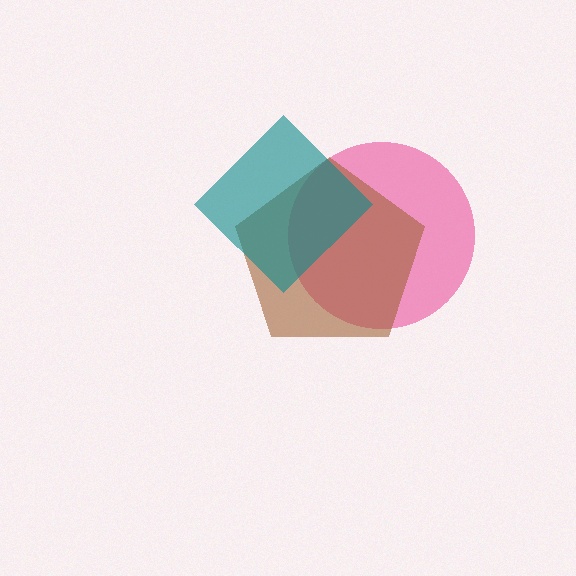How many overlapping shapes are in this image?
There are 3 overlapping shapes in the image.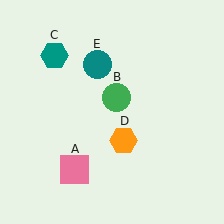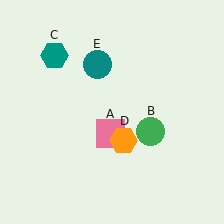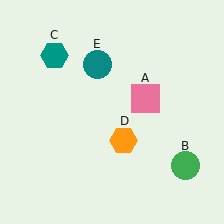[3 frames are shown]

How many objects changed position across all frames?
2 objects changed position: pink square (object A), green circle (object B).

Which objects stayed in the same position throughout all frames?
Teal hexagon (object C) and orange hexagon (object D) and teal circle (object E) remained stationary.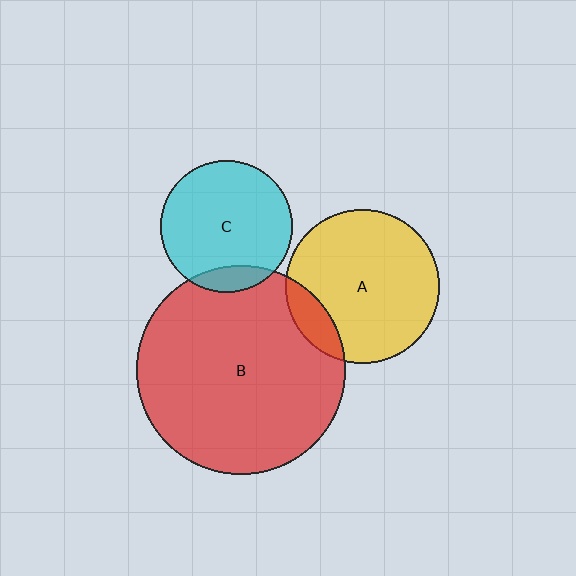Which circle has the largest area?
Circle B (red).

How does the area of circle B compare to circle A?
Approximately 1.8 times.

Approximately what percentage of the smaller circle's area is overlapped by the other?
Approximately 15%.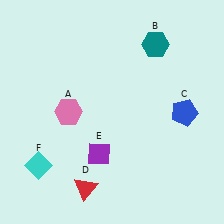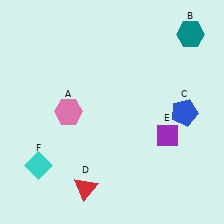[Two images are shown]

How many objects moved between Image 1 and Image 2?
2 objects moved between the two images.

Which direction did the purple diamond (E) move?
The purple diamond (E) moved right.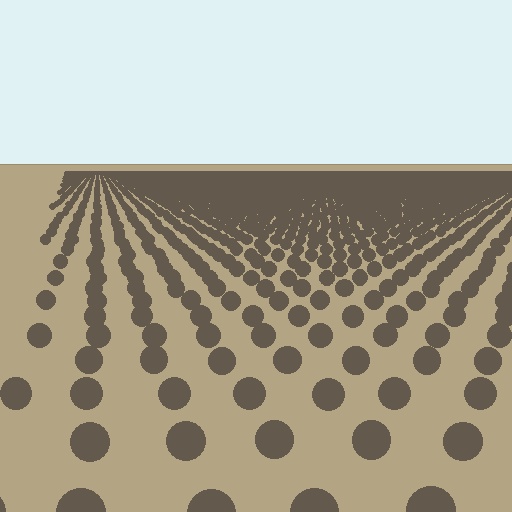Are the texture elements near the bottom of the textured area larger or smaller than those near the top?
Larger. Near the bottom, elements are closer to the viewer and appear at a bigger on-screen size.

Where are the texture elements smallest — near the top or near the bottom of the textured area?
Near the top.